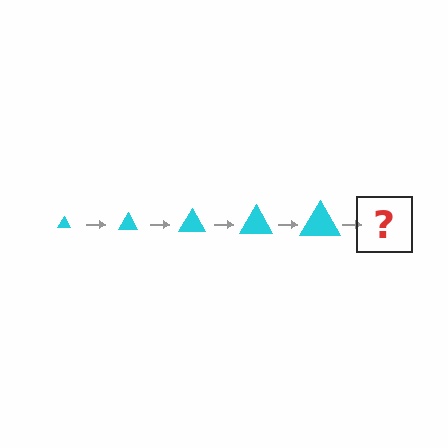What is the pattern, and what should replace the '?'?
The pattern is that the triangle gets progressively larger each step. The '?' should be a cyan triangle, larger than the previous one.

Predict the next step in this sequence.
The next step is a cyan triangle, larger than the previous one.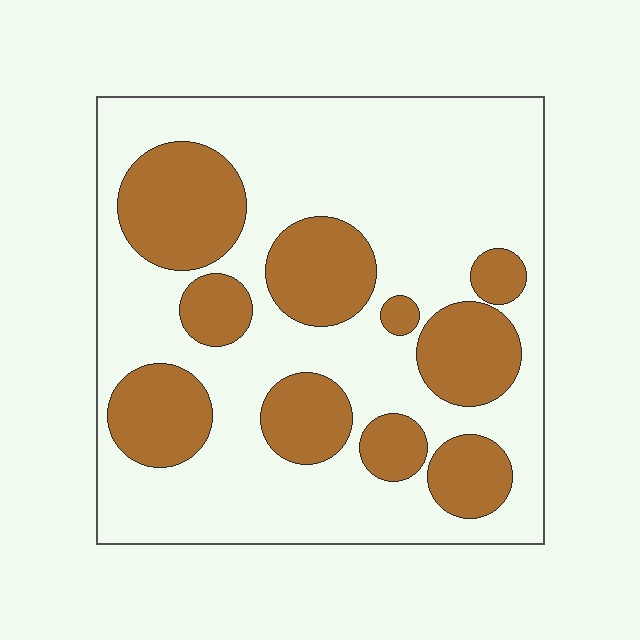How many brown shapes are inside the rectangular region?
10.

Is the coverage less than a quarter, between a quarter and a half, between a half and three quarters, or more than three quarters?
Between a quarter and a half.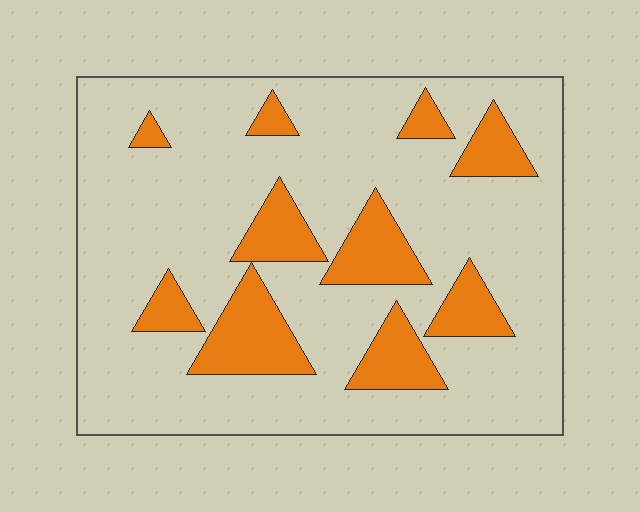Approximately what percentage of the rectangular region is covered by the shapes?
Approximately 20%.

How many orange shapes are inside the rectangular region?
10.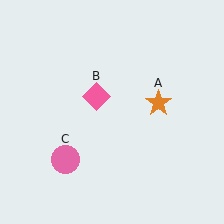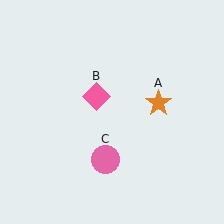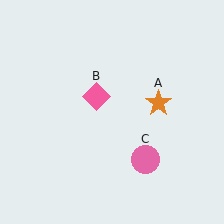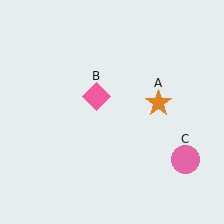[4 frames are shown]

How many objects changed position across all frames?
1 object changed position: pink circle (object C).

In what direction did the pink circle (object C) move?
The pink circle (object C) moved right.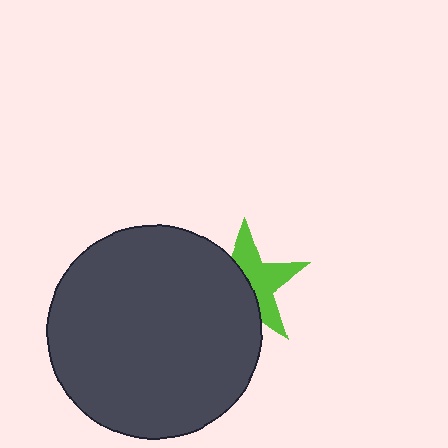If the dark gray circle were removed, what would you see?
You would see the complete lime star.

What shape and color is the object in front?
The object in front is a dark gray circle.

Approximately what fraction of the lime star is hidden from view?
Roughly 49% of the lime star is hidden behind the dark gray circle.